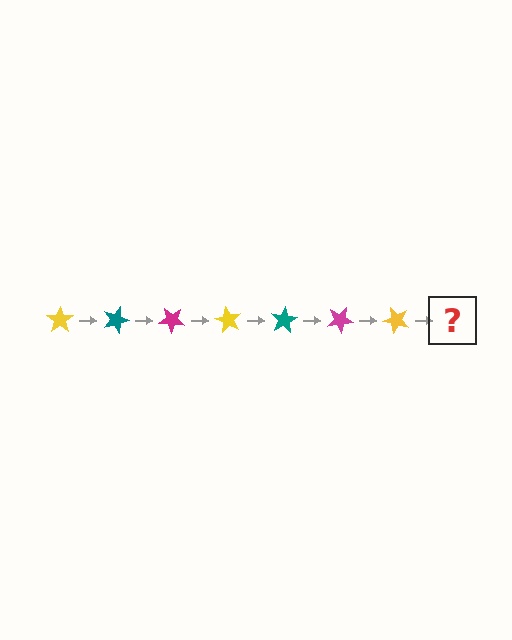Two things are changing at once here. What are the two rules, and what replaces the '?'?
The two rules are that it rotates 20 degrees each step and the color cycles through yellow, teal, and magenta. The '?' should be a teal star, rotated 140 degrees from the start.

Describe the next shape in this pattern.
It should be a teal star, rotated 140 degrees from the start.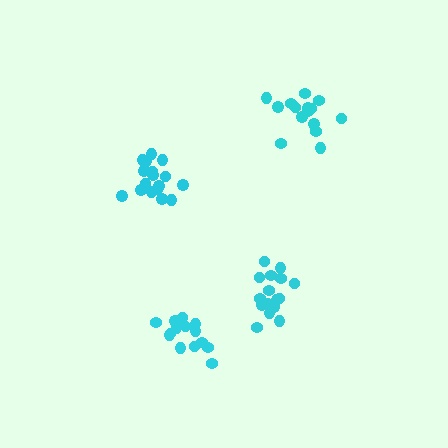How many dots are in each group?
Group 1: 16 dots, Group 2: 15 dots, Group 3: 17 dots, Group 4: 15 dots (63 total).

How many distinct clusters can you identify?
There are 4 distinct clusters.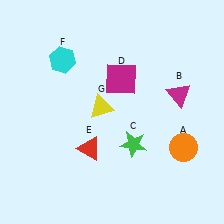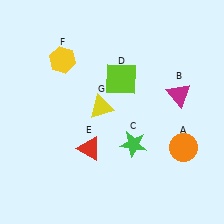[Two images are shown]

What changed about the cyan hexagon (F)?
In Image 1, F is cyan. In Image 2, it changed to yellow.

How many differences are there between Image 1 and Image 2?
There are 2 differences between the two images.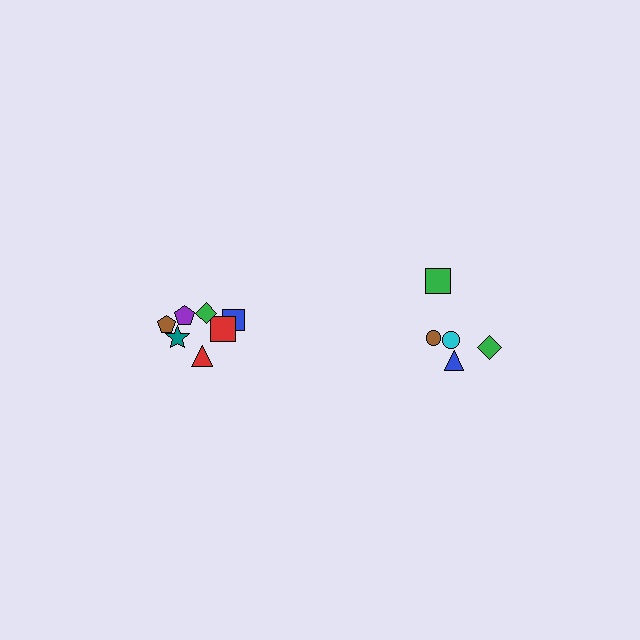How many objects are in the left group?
There are 7 objects.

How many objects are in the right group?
There are 5 objects.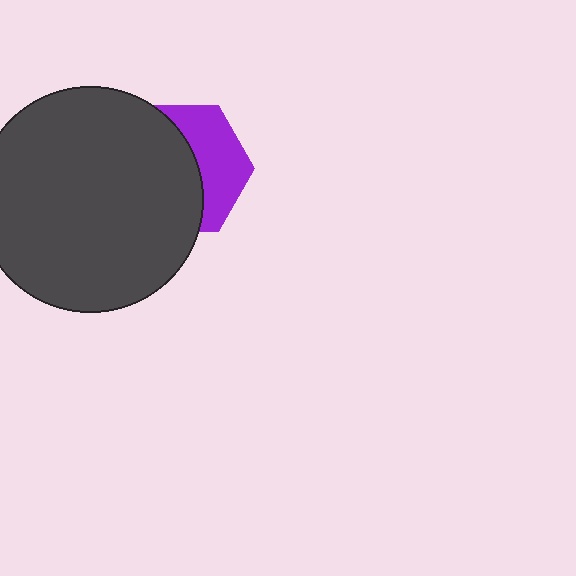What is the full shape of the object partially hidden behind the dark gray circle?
The partially hidden object is a purple hexagon.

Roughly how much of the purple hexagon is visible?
A small part of it is visible (roughly 40%).